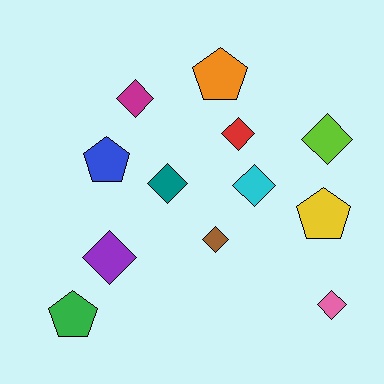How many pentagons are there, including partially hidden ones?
There are 4 pentagons.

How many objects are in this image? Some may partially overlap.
There are 12 objects.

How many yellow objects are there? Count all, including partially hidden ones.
There is 1 yellow object.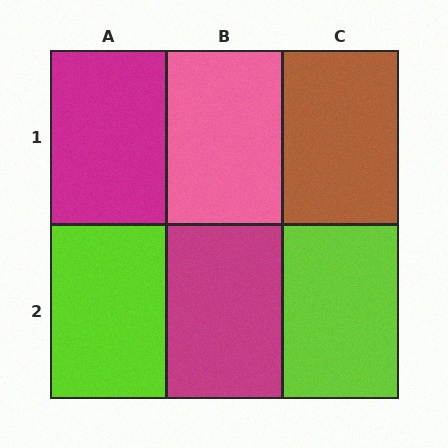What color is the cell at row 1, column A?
Magenta.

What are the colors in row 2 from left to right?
Lime, magenta, lime.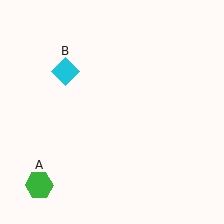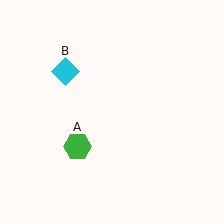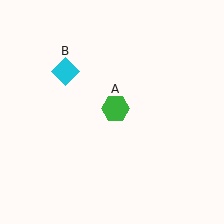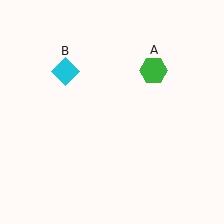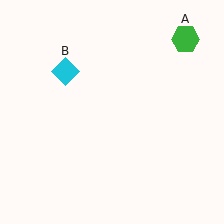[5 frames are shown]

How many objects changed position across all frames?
1 object changed position: green hexagon (object A).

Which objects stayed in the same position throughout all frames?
Cyan diamond (object B) remained stationary.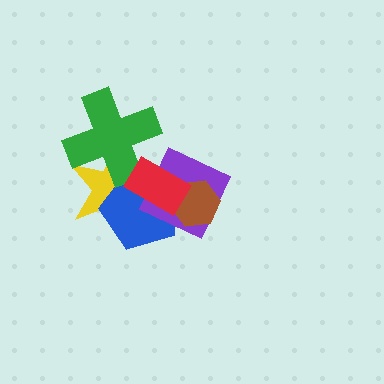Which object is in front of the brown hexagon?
The red rectangle is in front of the brown hexagon.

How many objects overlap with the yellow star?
4 objects overlap with the yellow star.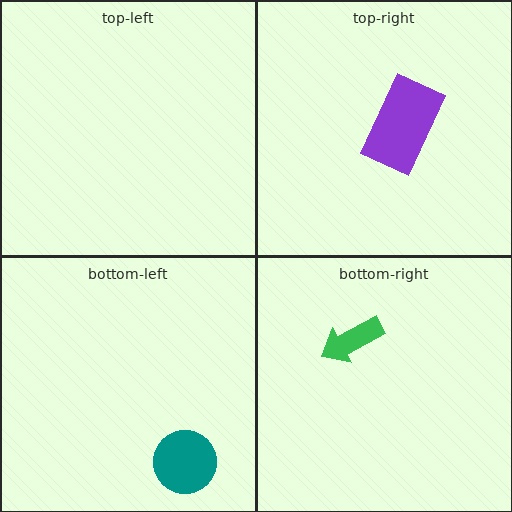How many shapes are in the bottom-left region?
1.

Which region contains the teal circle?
The bottom-left region.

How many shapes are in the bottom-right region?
1.